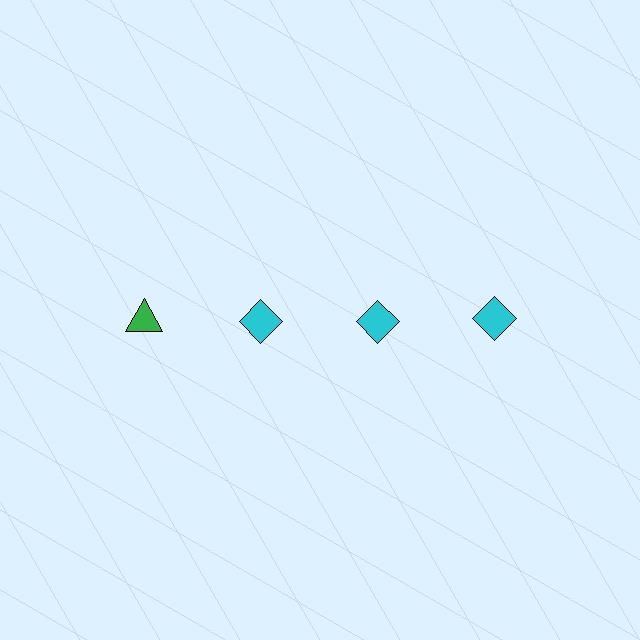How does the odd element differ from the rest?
It differs in both color (green instead of cyan) and shape (triangle instead of diamond).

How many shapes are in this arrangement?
There are 4 shapes arranged in a grid pattern.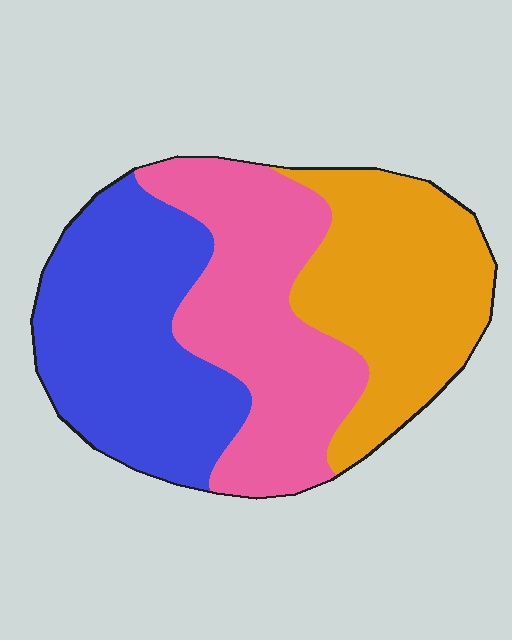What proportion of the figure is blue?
Blue takes up between a quarter and a half of the figure.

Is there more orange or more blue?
Blue.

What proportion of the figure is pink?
Pink takes up about one third (1/3) of the figure.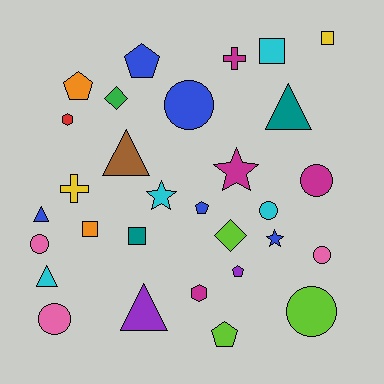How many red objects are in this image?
There is 1 red object.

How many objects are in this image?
There are 30 objects.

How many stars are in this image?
There are 3 stars.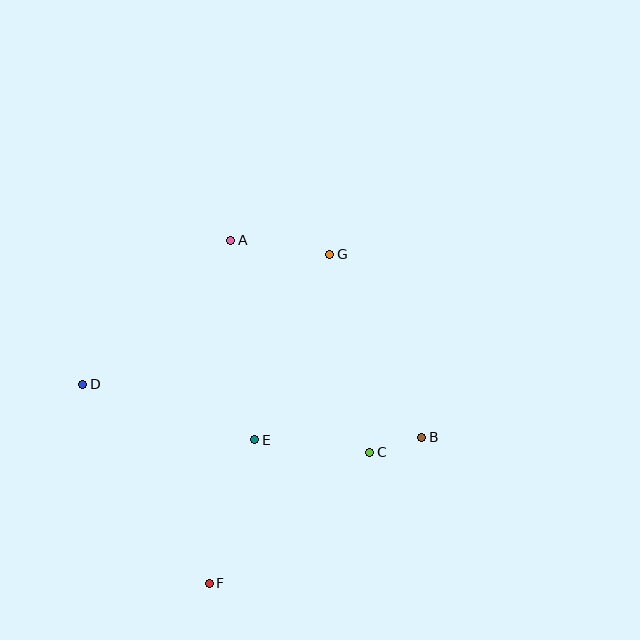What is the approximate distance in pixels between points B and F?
The distance between B and F is approximately 258 pixels.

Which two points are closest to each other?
Points B and C are closest to each other.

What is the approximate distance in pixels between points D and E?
The distance between D and E is approximately 180 pixels.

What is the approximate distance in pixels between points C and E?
The distance between C and E is approximately 116 pixels.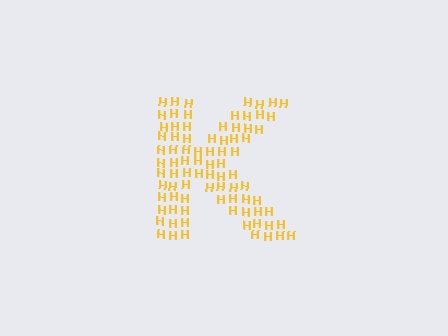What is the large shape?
The large shape is the letter K.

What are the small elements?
The small elements are letter H's.